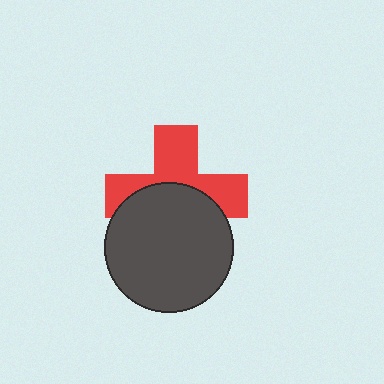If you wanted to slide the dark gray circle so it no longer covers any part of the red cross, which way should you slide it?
Slide it down — that is the most direct way to separate the two shapes.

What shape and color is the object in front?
The object in front is a dark gray circle.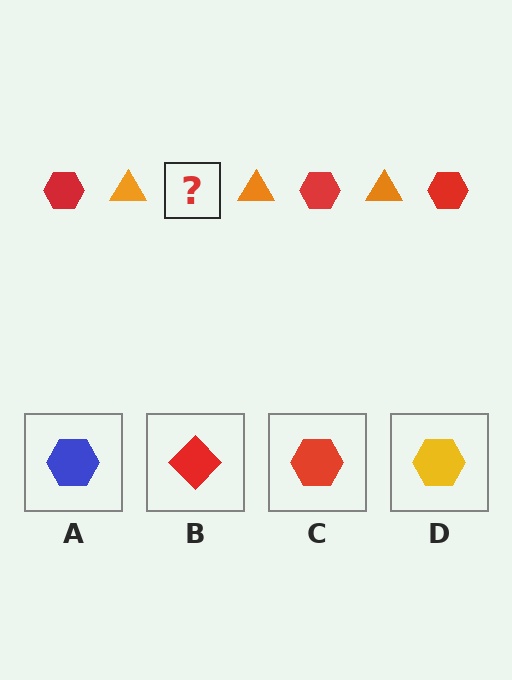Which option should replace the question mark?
Option C.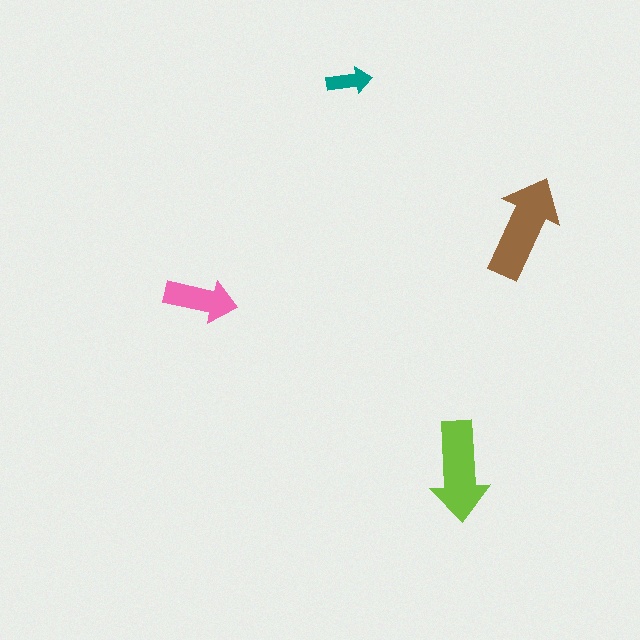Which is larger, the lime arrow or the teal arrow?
The lime one.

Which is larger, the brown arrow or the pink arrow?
The brown one.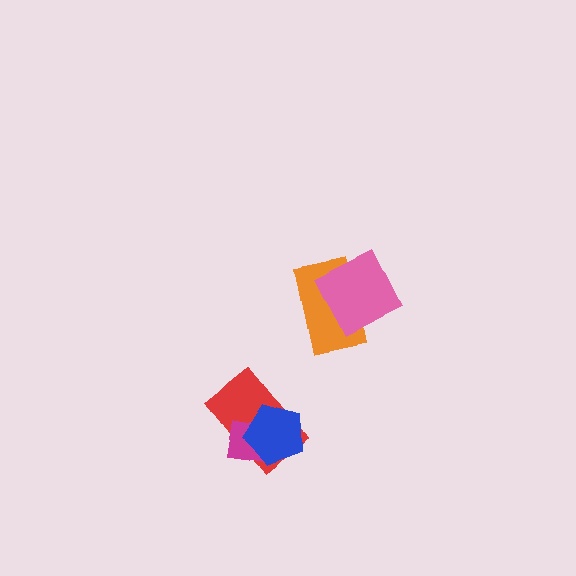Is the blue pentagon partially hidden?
No, no other shape covers it.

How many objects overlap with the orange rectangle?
1 object overlaps with the orange rectangle.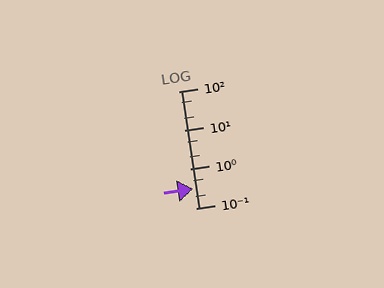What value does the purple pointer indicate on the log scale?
The pointer indicates approximately 0.31.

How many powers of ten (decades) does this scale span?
The scale spans 3 decades, from 0.1 to 100.